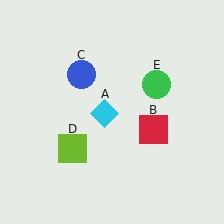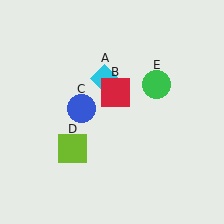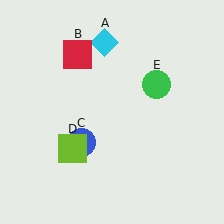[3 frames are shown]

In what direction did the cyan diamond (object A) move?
The cyan diamond (object A) moved up.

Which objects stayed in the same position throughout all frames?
Lime square (object D) and green circle (object E) remained stationary.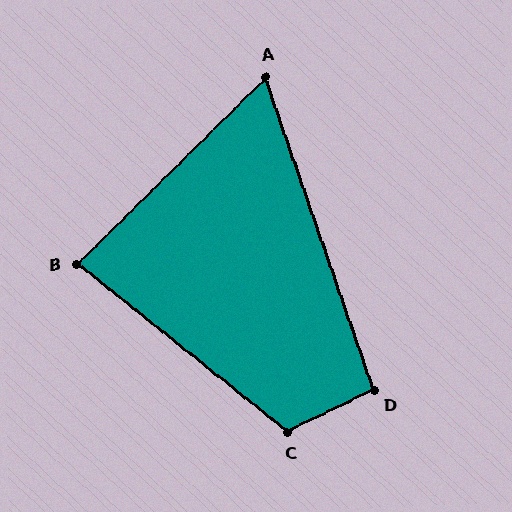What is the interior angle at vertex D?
Approximately 97 degrees (obtuse).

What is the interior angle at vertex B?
Approximately 83 degrees (acute).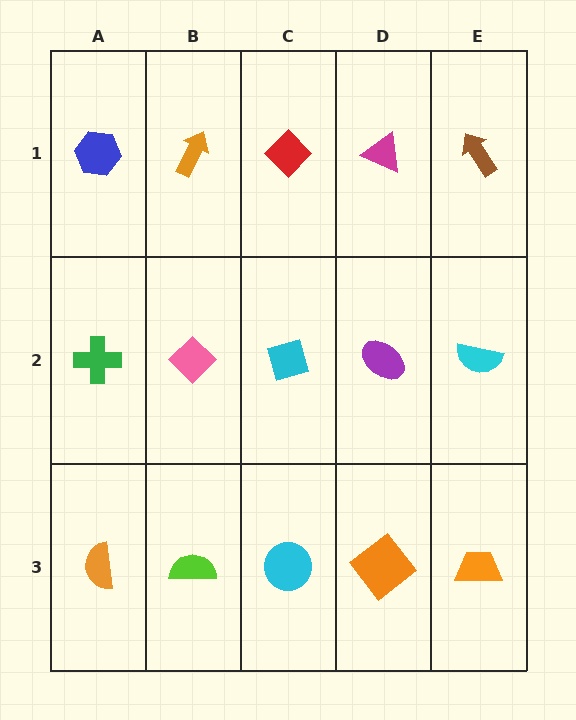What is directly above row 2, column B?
An orange arrow.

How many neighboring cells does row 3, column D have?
3.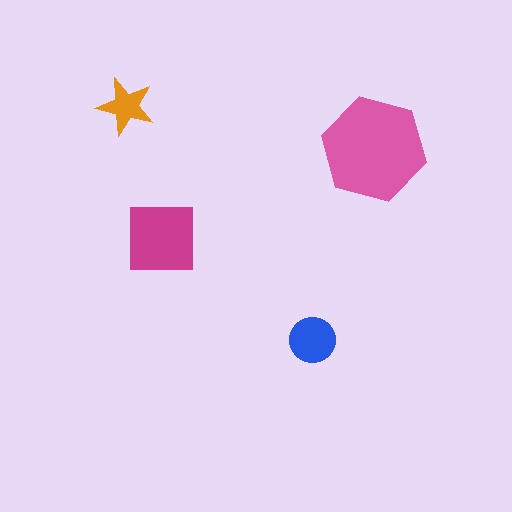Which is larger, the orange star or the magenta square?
The magenta square.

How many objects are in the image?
There are 4 objects in the image.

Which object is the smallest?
The orange star.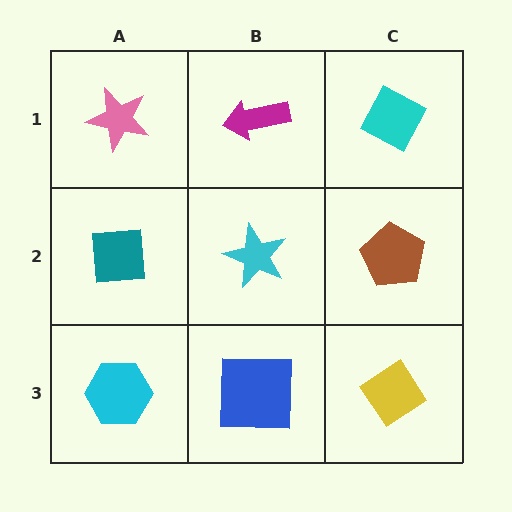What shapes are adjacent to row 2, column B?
A magenta arrow (row 1, column B), a blue square (row 3, column B), a teal square (row 2, column A), a brown pentagon (row 2, column C).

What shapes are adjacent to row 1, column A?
A teal square (row 2, column A), a magenta arrow (row 1, column B).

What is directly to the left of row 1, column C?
A magenta arrow.